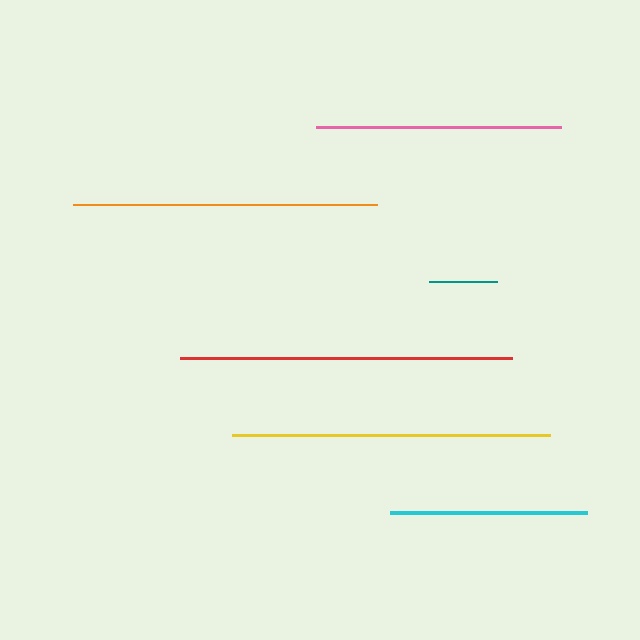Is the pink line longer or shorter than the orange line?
The orange line is longer than the pink line.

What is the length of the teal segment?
The teal segment is approximately 68 pixels long.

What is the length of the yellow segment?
The yellow segment is approximately 319 pixels long.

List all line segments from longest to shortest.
From longest to shortest: red, yellow, orange, pink, cyan, teal.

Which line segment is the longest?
The red line is the longest at approximately 332 pixels.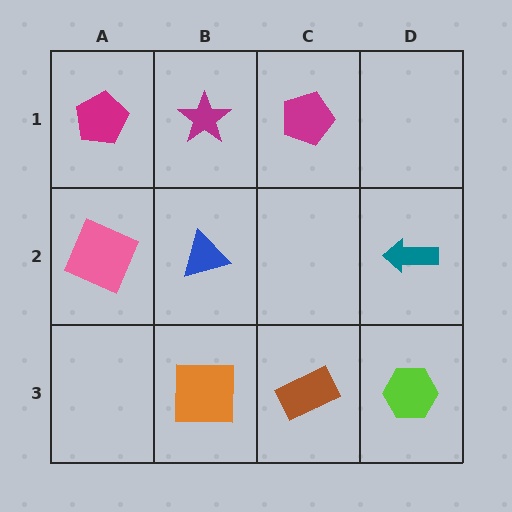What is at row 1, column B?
A magenta star.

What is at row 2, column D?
A teal arrow.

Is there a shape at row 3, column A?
No, that cell is empty.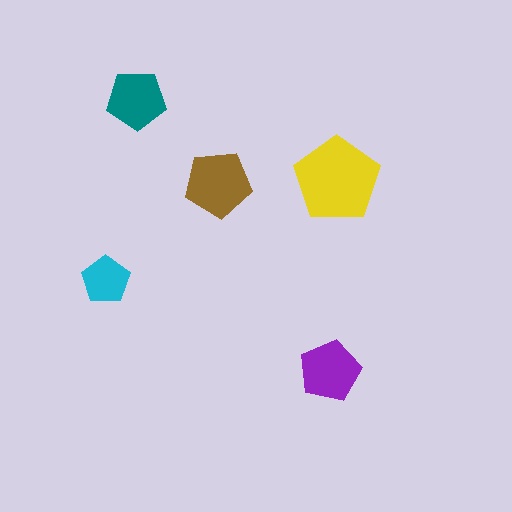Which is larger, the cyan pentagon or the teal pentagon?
The teal one.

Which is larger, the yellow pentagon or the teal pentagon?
The yellow one.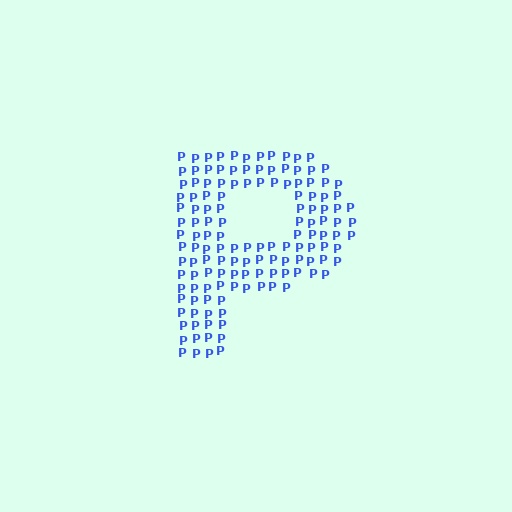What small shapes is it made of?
It is made of small letter P's.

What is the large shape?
The large shape is the letter P.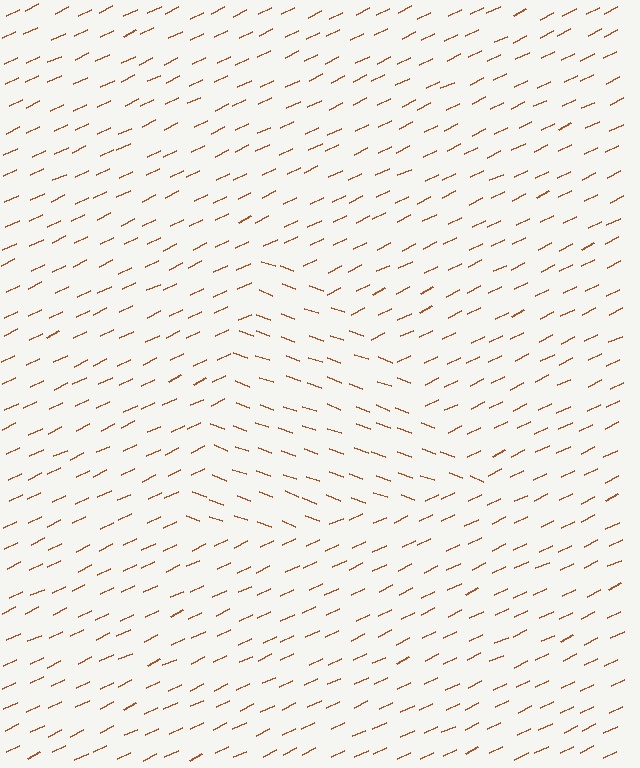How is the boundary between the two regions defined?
The boundary is defined purely by a change in line orientation (approximately 45 degrees difference). All lines are the same color and thickness.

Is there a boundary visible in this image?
Yes, there is a texture boundary formed by a change in line orientation.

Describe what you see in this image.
The image is filled with small brown line segments. A triangle region in the image has lines oriented differently from the surrounding lines, creating a visible texture boundary.